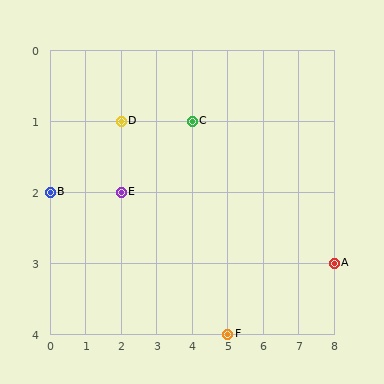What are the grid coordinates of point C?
Point C is at grid coordinates (4, 1).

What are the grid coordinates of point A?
Point A is at grid coordinates (8, 3).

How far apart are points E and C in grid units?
Points E and C are 2 columns and 1 row apart (about 2.2 grid units diagonally).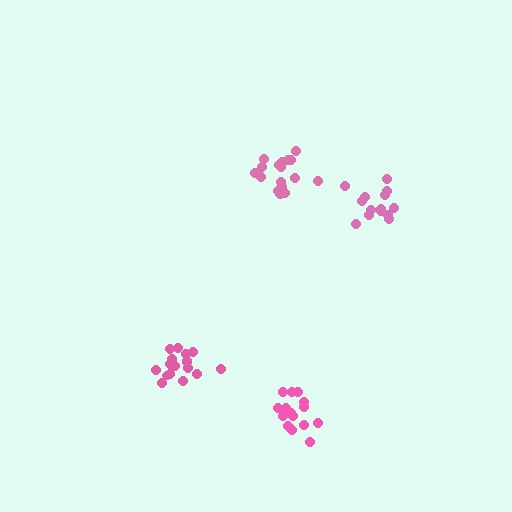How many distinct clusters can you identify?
There are 4 distinct clusters.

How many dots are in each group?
Group 1: 15 dots, Group 2: 14 dots, Group 3: 17 dots, Group 4: 17 dots (63 total).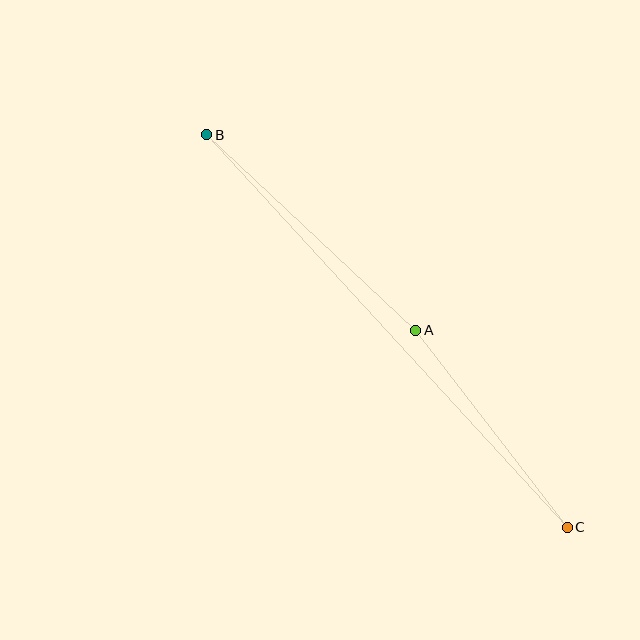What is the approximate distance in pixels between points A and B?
The distance between A and B is approximately 286 pixels.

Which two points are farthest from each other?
Points B and C are farthest from each other.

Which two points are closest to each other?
Points A and C are closest to each other.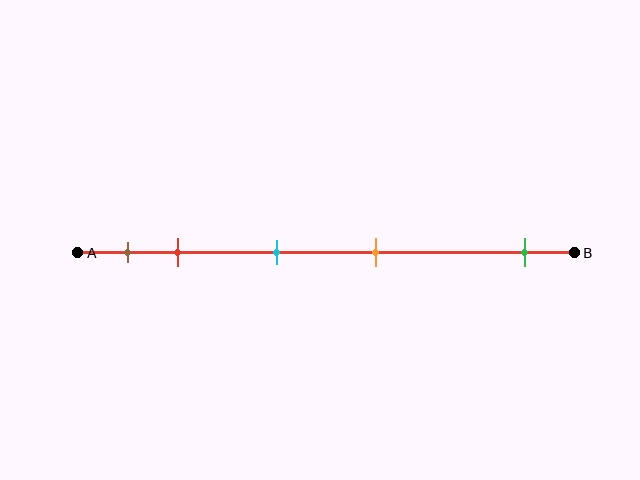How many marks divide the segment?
There are 5 marks dividing the segment.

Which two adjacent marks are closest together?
The brown and red marks are the closest adjacent pair.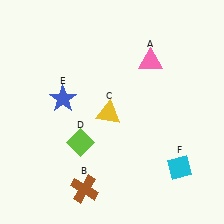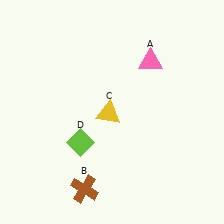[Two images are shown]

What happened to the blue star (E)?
The blue star (E) was removed in Image 2. It was in the top-left area of Image 1.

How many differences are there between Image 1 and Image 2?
There are 2 differences between the two images.